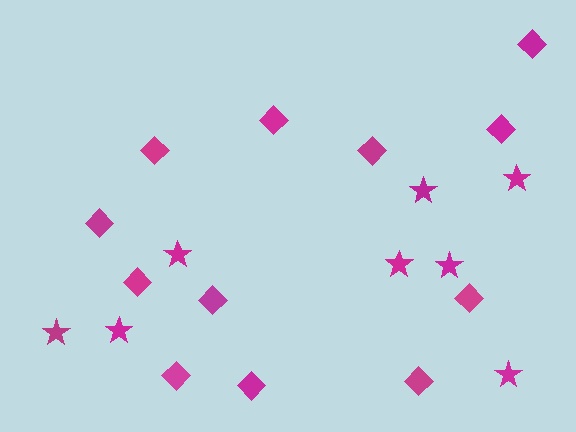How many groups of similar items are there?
There are 2 groups: one group of diamonds (12) and one group of stars (8).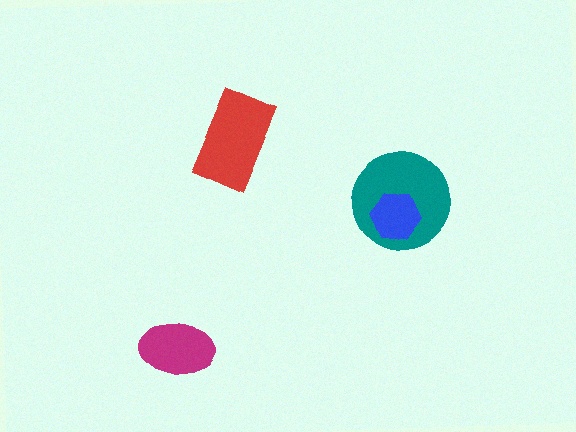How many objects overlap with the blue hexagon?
1 object overlaps with the blue hexagon.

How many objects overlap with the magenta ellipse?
0 objects overlap with the magenta ellipse.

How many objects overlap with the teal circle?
1 object overlaps with the teal circle.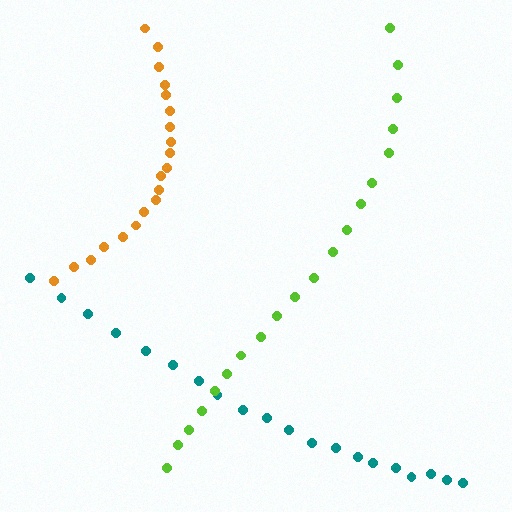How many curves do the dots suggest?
There are 3 distinct paths.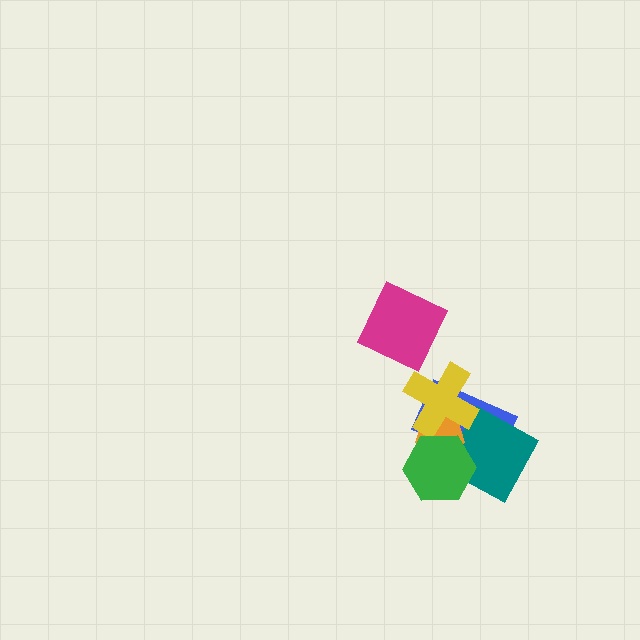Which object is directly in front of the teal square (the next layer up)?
The orange pentagon is directly in front of the teal square.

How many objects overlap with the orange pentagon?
4 objects overlap with the orange pentagon.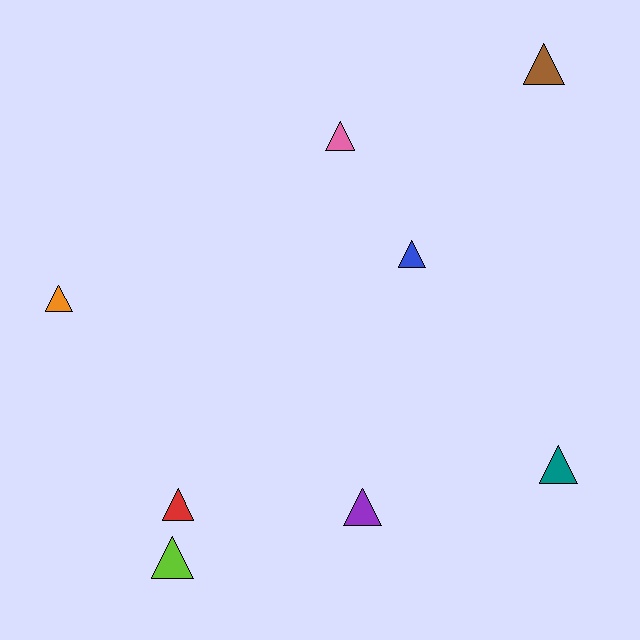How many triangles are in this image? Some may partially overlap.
There are 8 triangles.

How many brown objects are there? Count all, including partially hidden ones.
There is 1 brown object.